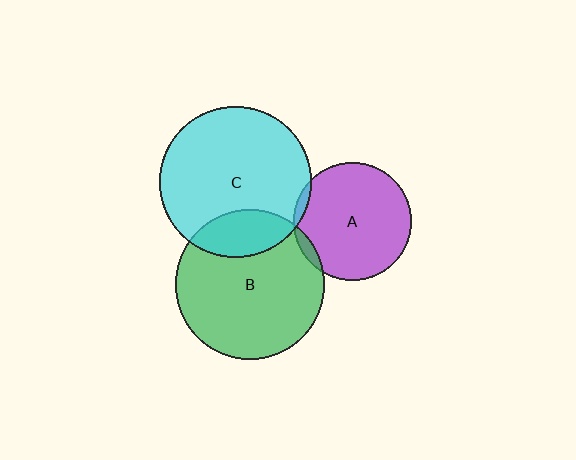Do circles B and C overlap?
Yes.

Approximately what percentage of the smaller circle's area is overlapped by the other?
Approximately 20%.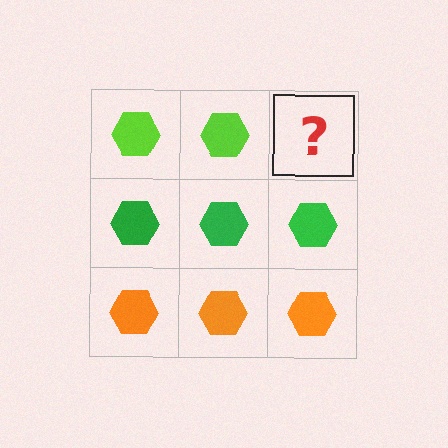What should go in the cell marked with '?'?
The missing cell should contain a lime hexagon.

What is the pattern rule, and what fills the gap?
The rule is that each row has a consistent color. The gap should be filled with a lime hexagon.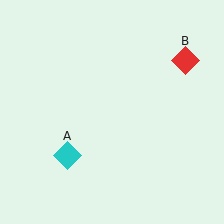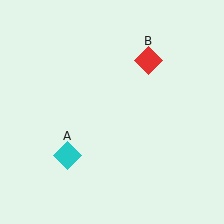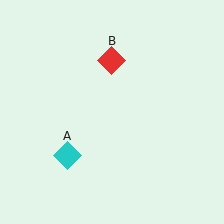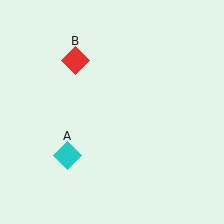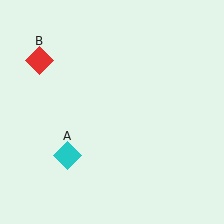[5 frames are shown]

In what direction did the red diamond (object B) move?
The red diamond (object B) moved left.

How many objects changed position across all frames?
1 object changed position: red diamond (object B).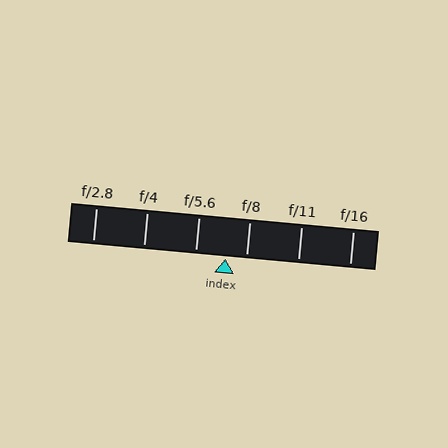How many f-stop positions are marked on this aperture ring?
There are 6 f-stop positions marked.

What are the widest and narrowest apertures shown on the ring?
The widest aperture shown is f/2.8 and the narrowest is f/16.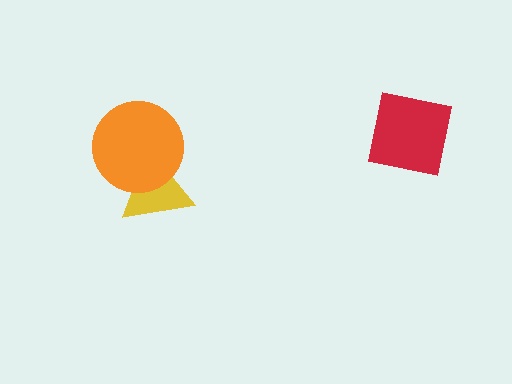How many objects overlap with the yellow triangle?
1 object overlaps with the yellow triangle.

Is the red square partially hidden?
No, no other shape covers it.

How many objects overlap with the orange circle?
1 object overlaps with the orange circle.